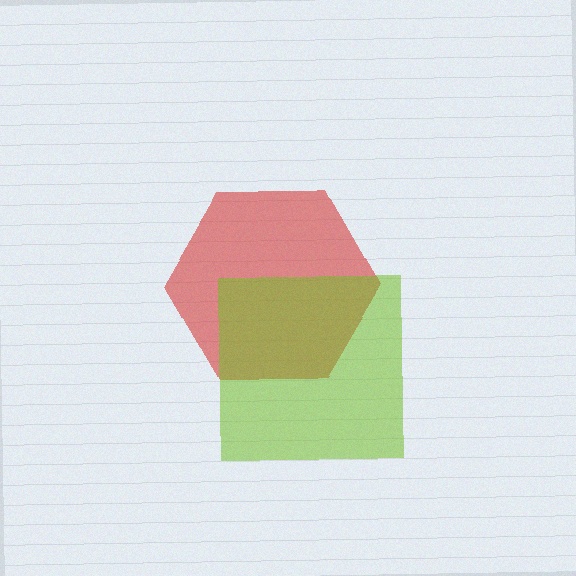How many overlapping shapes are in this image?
There are 2 overlapping shapes in the image.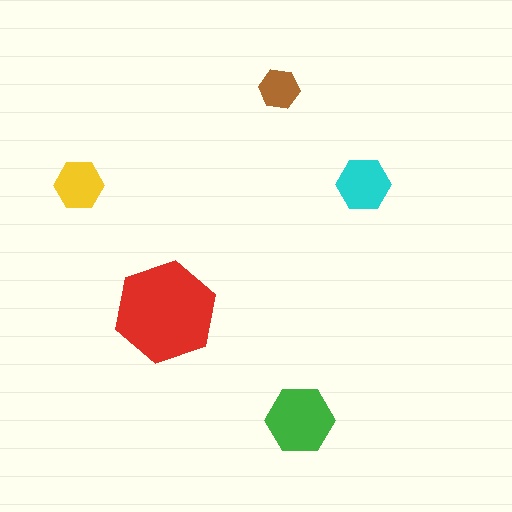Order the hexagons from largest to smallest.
the red one, the green one, the cyan one, the yellow one, the brown one.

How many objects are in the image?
There are 5 objects in the image.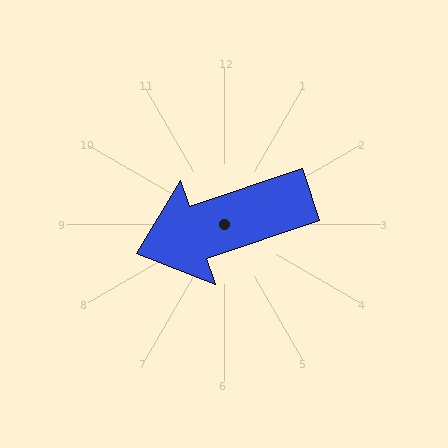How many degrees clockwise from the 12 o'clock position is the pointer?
Approximately 251 degrees.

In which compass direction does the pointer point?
West.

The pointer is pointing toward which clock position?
Roughly 8 o'clock.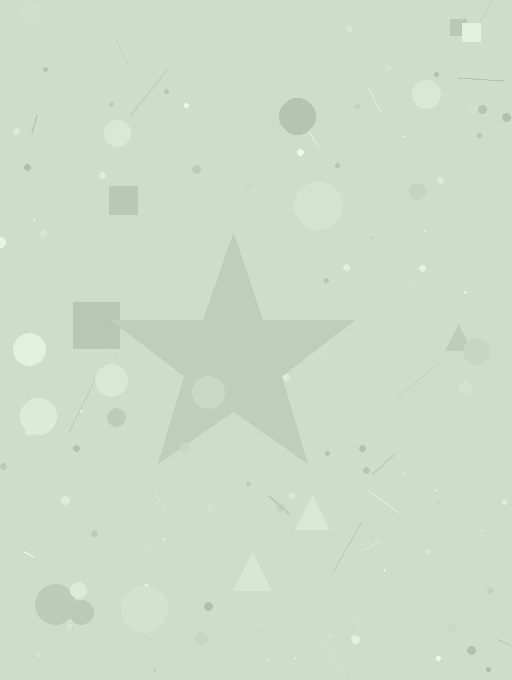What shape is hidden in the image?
A star is hidden in the image.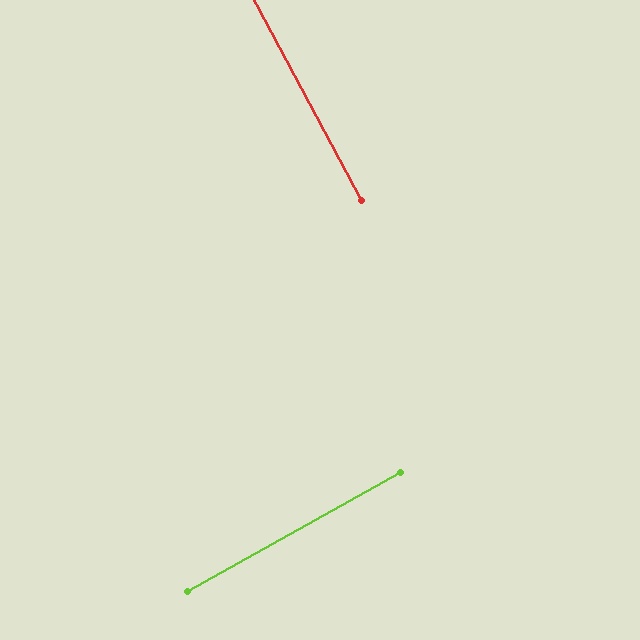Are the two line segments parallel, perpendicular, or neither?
Perpendicular — they meet at approximately 89°.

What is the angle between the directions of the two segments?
Approximately 89 degrees.